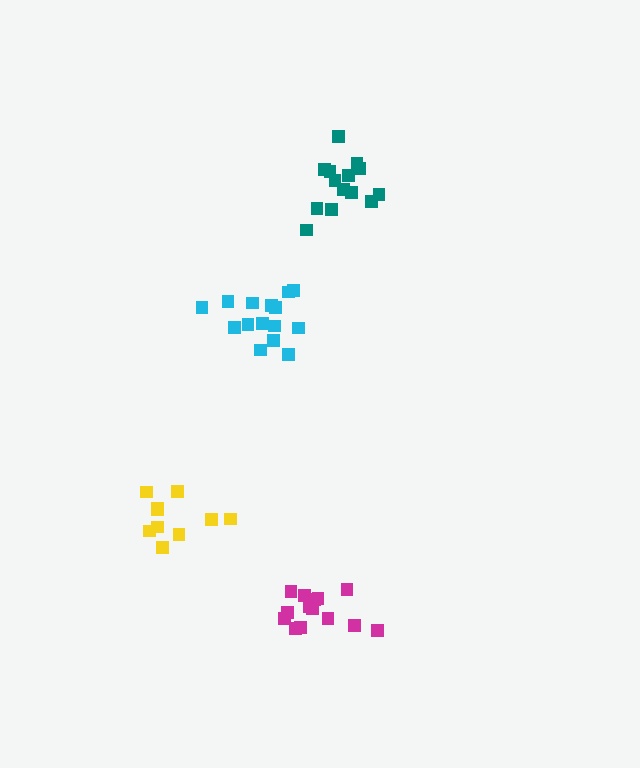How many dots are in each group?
Group 1: 15 dots, Group 2: 14 dots, Group 3: 10 dots, Group 4: 14 dots (53 total).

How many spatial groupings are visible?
There are 4 spatial groupings.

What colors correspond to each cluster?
The clusters are colored: cyan, magenta, yellow, teal.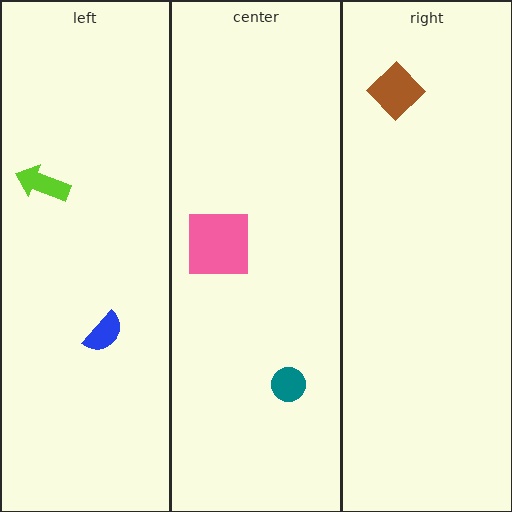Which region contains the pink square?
The center region.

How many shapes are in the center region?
2.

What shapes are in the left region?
The lime arrow, the blue semicircle.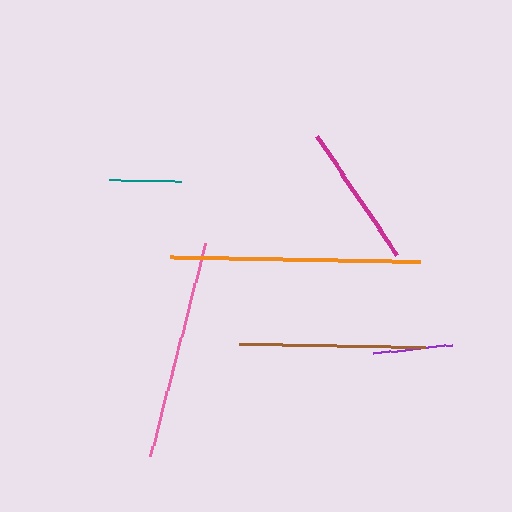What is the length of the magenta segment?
The magenta segment is approximately 142 pixels long.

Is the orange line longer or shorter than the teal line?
The orange line is longer than the teal line.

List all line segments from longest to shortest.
From longest to shortest: orange, pink, brown, magenta, purple, teal.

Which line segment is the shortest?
The teal line is the shortest at approximately 72 pixels.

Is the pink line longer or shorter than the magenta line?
The pink line is longer than the magenta line.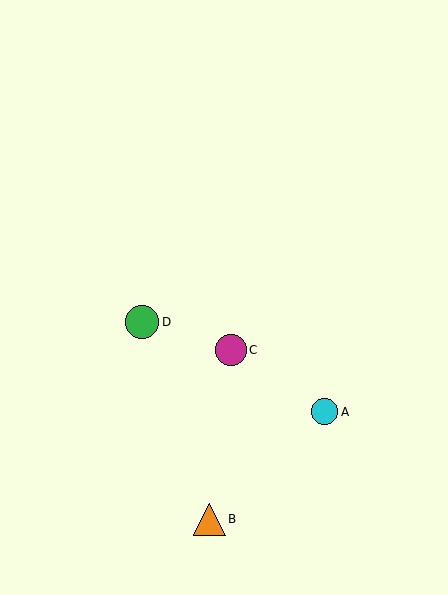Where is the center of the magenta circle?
The center of the magenta circle is at (231, 350).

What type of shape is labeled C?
Shape C is a magenta circle.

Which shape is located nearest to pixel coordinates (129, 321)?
The green circle (labeled D) at (142, 322) is nearest to that location.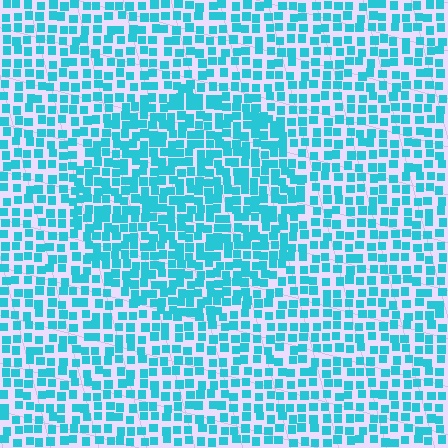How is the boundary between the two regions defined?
The boundary is defined by a change in element density (approximately 1.5x ratio). All elements are the same color, size, and shape.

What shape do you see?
I see a circle.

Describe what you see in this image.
The image contains small cyan elements arranged at two different densities. A circle-shaped region is visible where the elements are more densely packed than the surrounding area.